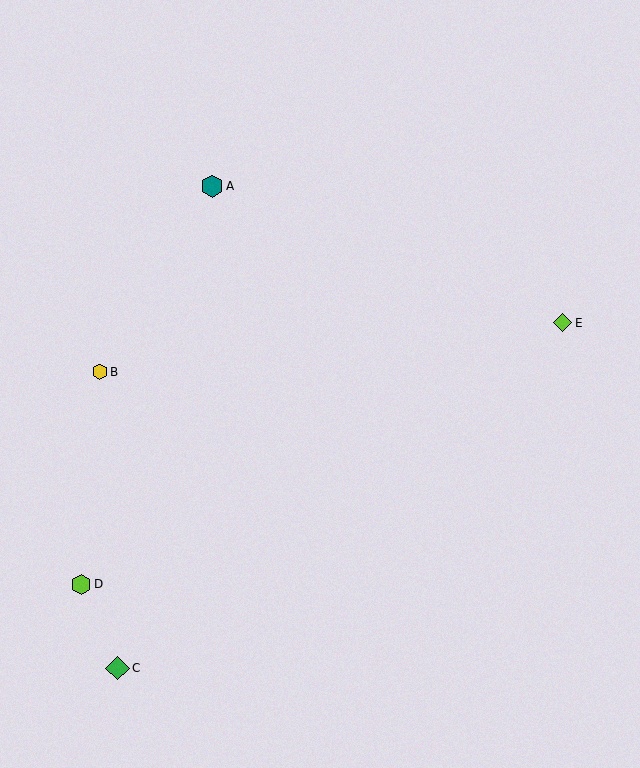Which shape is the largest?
The green diamond (labeled C) is the largest.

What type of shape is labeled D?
Shape D is a lime hexagon.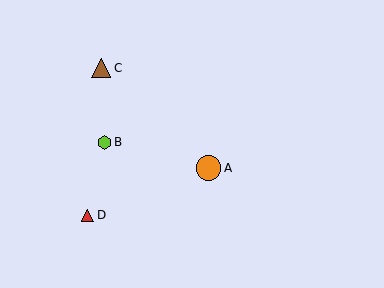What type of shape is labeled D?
Shape D is a red triangle.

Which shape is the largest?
The orange circle (labeled A) is the largest.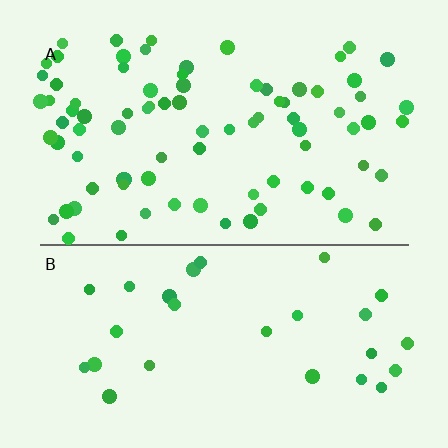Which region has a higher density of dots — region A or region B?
A (the top).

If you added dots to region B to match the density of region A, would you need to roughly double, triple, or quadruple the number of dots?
Approximately triple.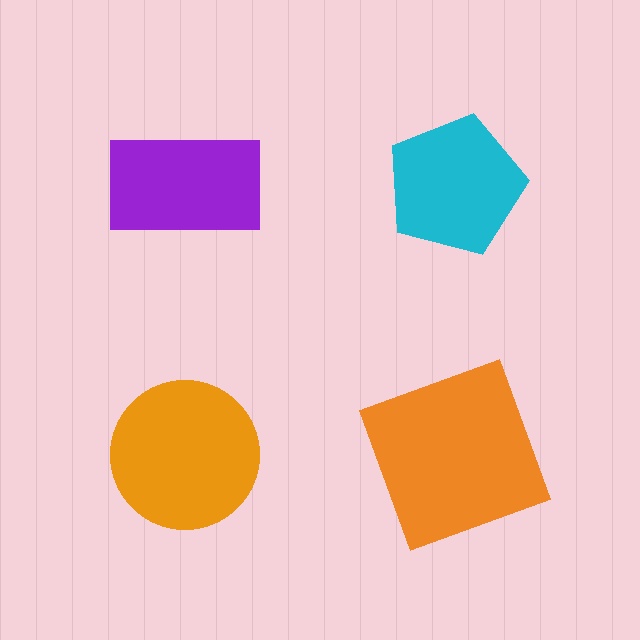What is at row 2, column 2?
An orange square.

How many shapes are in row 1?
2 shapes.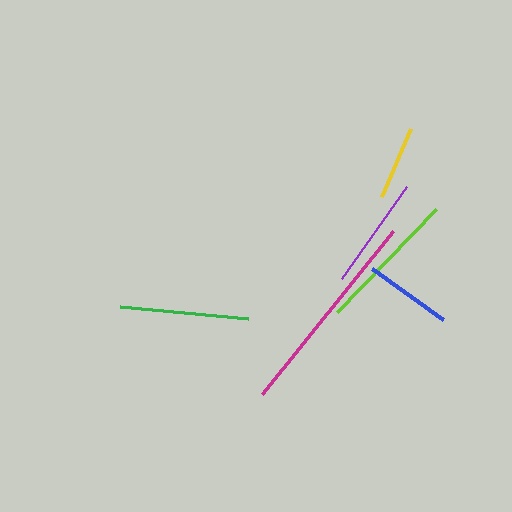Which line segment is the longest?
The magenta line is the longest at approximately 209 pixels.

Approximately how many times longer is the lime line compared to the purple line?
The lime line is approximately 1.3 times the length of the purple line.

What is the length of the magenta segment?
The magenta segment is approximately 209 pixels long.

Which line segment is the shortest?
The yellow line is the shortest at approximately 74 pixels.